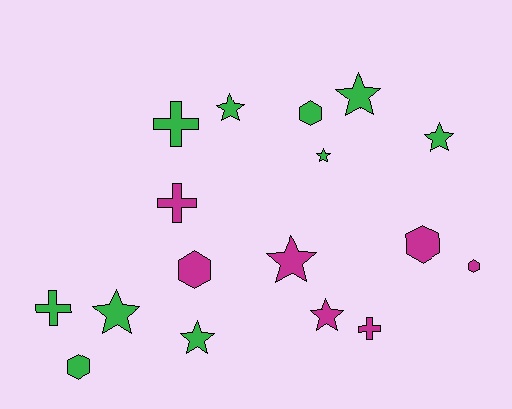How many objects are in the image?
There are 17 objects.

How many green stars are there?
There are 6 green stars.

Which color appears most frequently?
Green, with 10 objects.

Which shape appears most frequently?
Star, with 8 objects.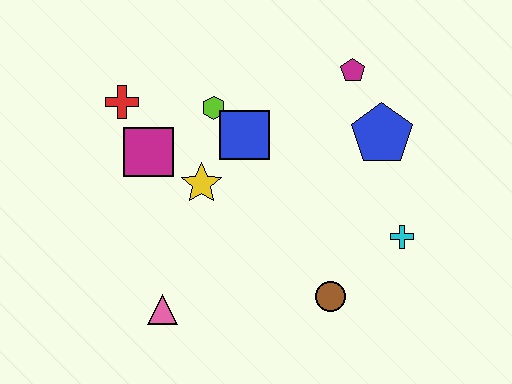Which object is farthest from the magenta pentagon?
The pink triangle is farthest from the magenta pentagon.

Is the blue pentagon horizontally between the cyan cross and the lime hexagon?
Yes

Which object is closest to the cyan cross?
The brown circle is closest to the cyan cross.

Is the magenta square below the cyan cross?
No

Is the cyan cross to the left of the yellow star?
No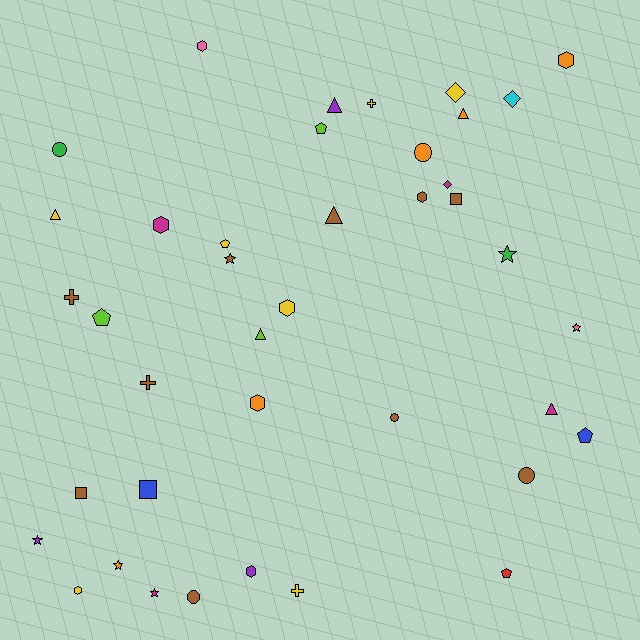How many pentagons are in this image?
There are 5 pentagons.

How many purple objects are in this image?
There are 3 purple objects.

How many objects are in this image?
There are 40 objects.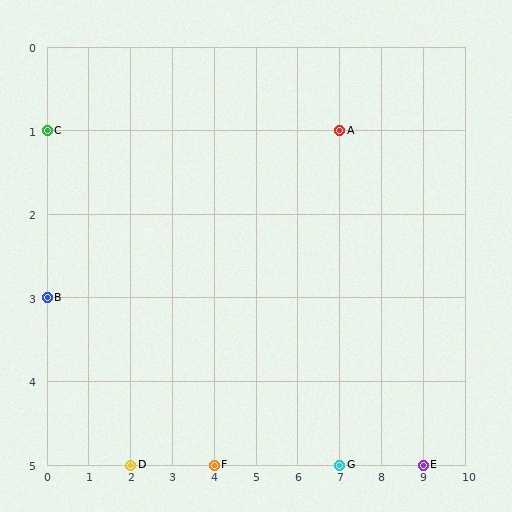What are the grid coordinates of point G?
Point G is at grid coordinates (7, 5).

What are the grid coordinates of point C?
Point C is at grid coordinates (0, 1).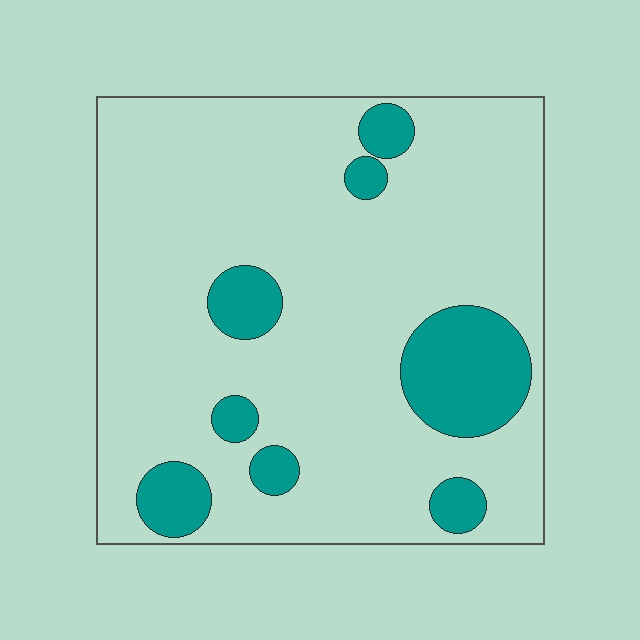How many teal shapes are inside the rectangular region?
8.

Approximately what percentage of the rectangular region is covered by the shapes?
Approximately 15%.